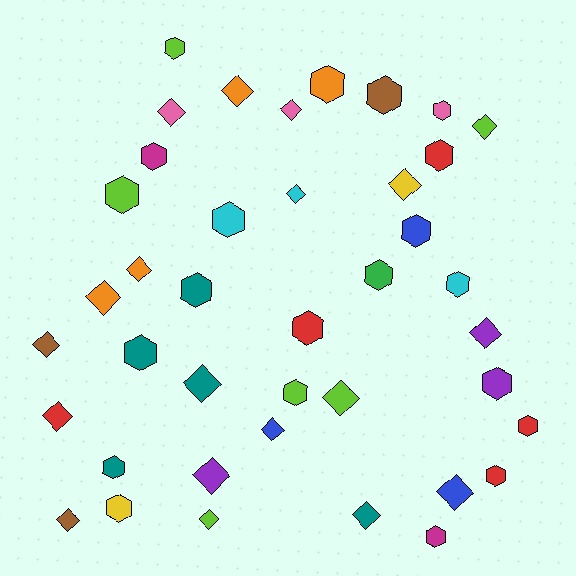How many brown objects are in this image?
There are 3 brown objects.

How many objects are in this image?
There are 40 objects.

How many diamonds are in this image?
There are 19 diamonds.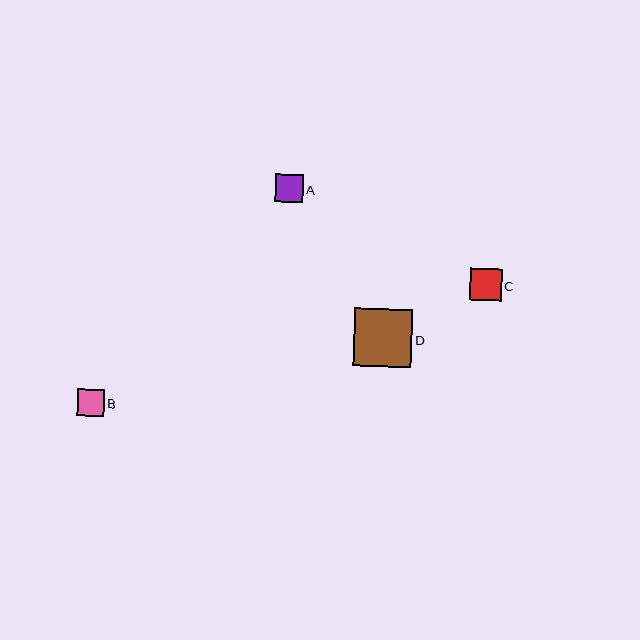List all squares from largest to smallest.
From largest to smallest: D, C, A, B.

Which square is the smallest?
Square B is the smallest with a size of approximately 27 pixels.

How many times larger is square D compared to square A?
Square D is approximately 2.1 times the size of square A.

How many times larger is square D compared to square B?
Square D is approximately 2.2 times the size of square B.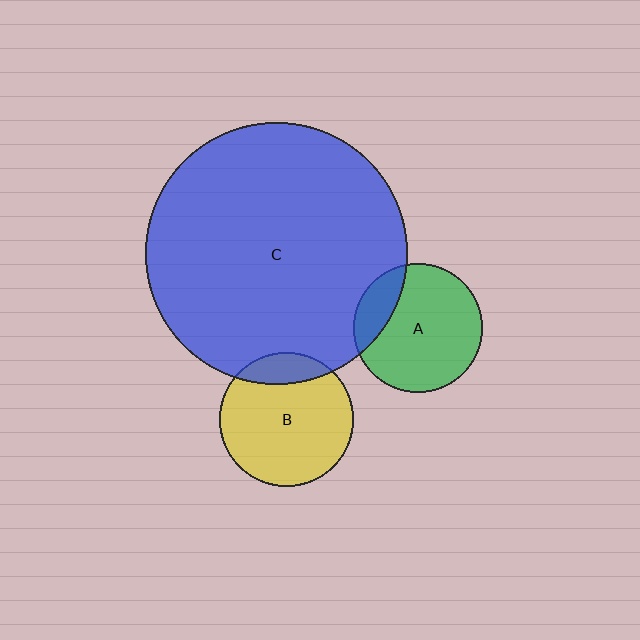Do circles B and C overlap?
Yes.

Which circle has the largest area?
Circle C (blue).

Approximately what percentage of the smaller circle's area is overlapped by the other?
Approximately 15%.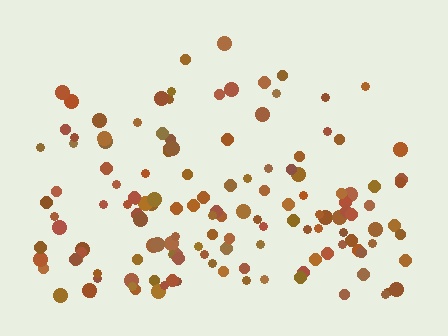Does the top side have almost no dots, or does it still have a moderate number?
Still a moderate number, just noticeably fewer than the bottom.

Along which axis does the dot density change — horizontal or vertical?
Vertical.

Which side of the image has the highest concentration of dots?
The bottom.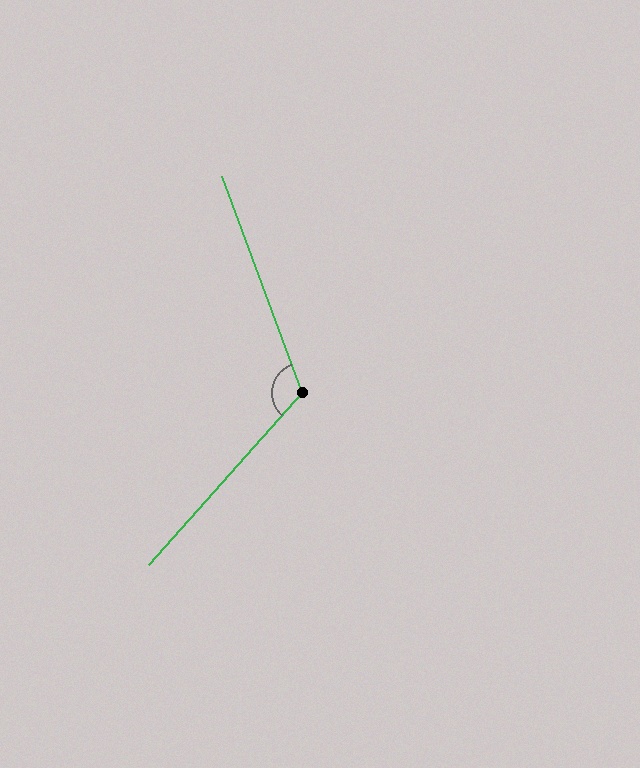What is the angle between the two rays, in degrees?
Approximately 118 degrees.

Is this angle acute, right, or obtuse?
It is obtuse.